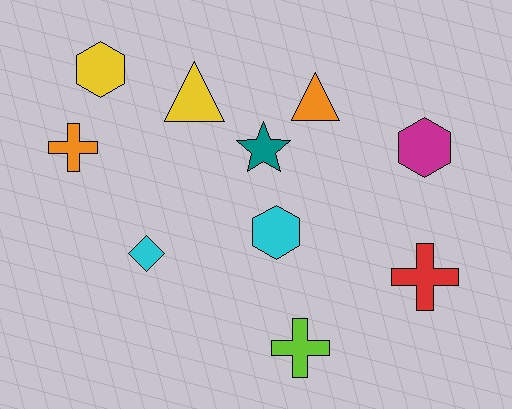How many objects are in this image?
There are 10 objects.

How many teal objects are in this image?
There is 1 teal object.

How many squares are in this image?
There are no squares.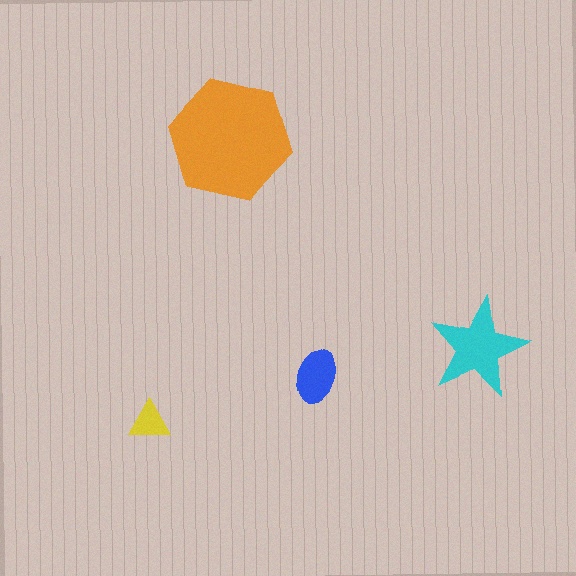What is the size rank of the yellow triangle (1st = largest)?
4th.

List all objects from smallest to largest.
The yellow triangle, the blue ellipse, the cyan star, the orange hexagon.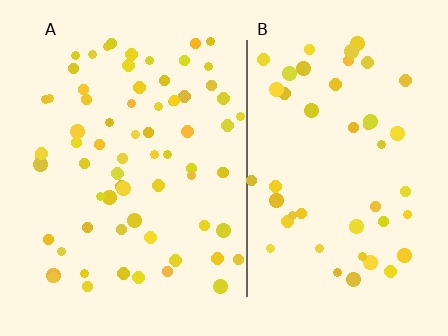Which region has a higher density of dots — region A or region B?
A (the left).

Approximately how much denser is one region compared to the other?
Approximately 1.5× — region A over region B.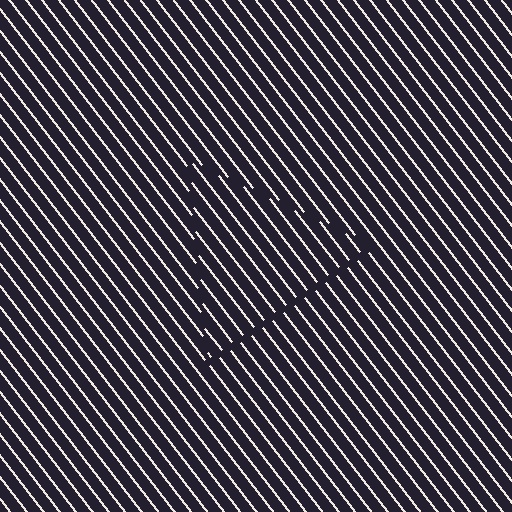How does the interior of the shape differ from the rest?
The interior of the shape contains the same grating, shifted by half a period — the contour is defined by the phase discontinuity where line-ends from the inner and outer gratings abut.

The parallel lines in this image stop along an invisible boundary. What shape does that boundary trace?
An illusory triangle. The interior of the shape contains the same grating, shifted by half a period — the contour is defined by the phase discontinuity where line-ends from the inner and outer gratings abut.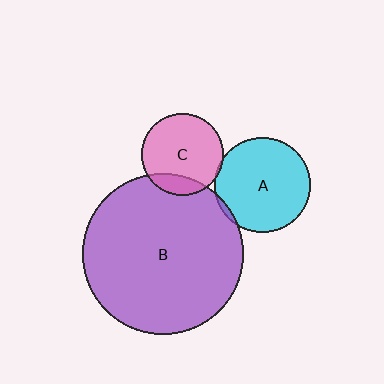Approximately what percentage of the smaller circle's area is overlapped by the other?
Approximately 5%.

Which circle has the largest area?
Circle B (purple).